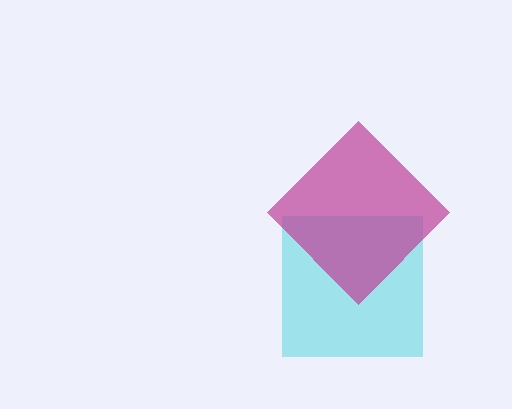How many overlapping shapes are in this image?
There are 2 overlapping shapes in the image.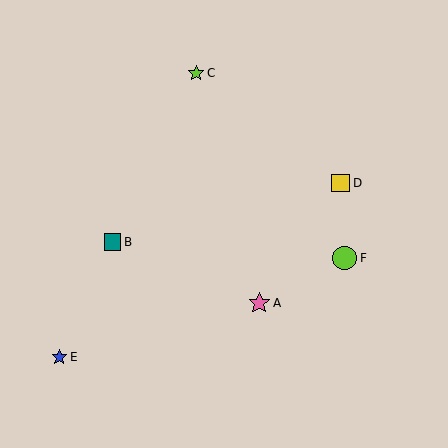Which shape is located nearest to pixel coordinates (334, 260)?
The lime circle (labeled F) at (345, 258) is nearest to that location.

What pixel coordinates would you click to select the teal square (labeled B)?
Click at (113, 242) to select the teal square B.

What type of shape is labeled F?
Shape F is a lime circle.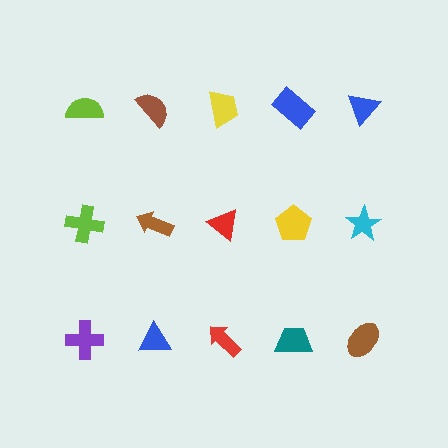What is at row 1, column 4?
A blue rectangle.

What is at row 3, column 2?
A blue triangle.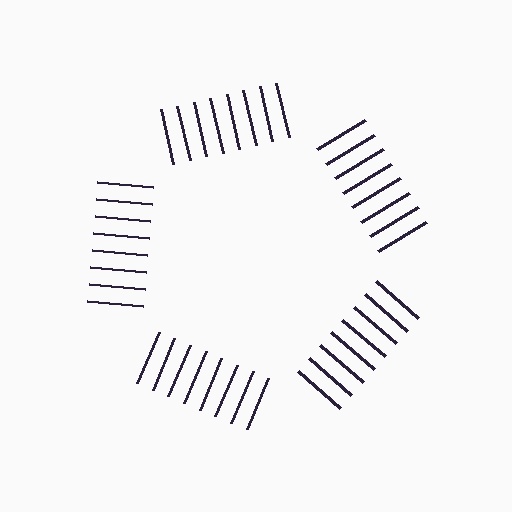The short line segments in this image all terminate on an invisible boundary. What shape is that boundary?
An illusory pentagon — the line segments terminate on its edges but no continuous stroke is drawn.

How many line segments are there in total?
40 — 8 along each of the 5 edges.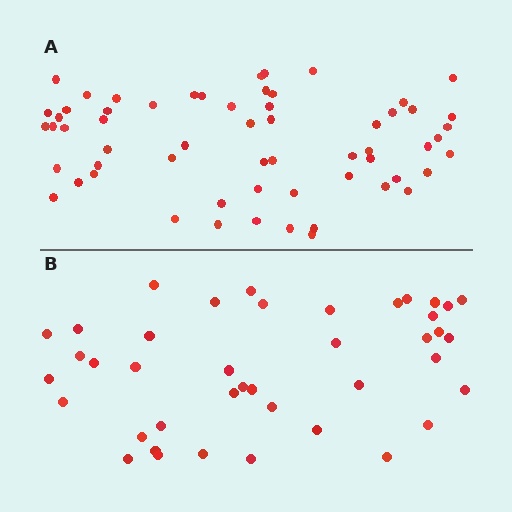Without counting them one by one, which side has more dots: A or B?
Region A (the top region) has more dots.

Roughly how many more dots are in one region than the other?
Region A has approximately 20 more dots than region B.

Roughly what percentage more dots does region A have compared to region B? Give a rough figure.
About 45% more.